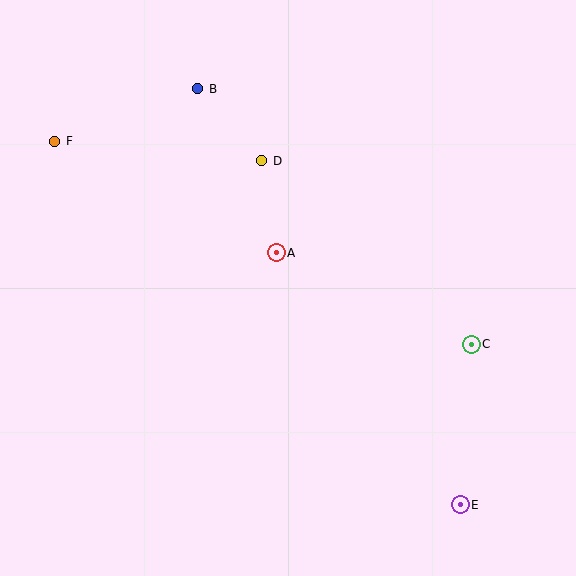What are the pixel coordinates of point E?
Point E is at (460, 505).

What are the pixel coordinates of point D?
Point D is at (262, 161).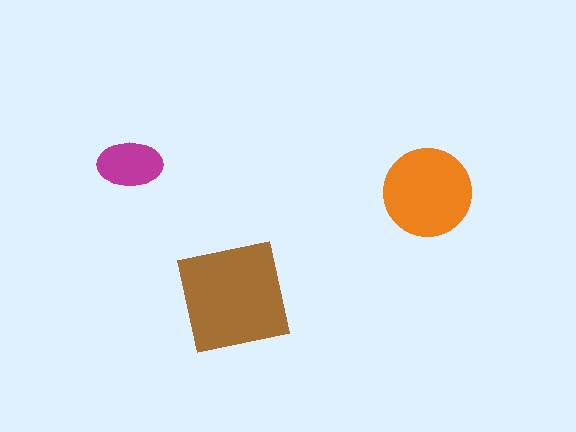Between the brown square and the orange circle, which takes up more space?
The brown square.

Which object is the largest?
The brown square.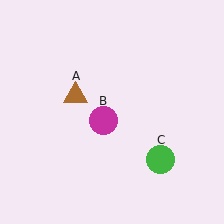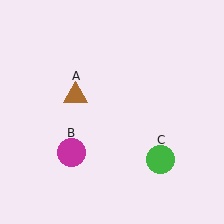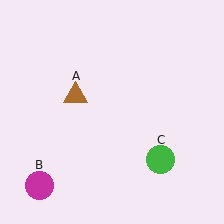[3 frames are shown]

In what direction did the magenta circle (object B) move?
The magenta circle (object B) moved down and to the left.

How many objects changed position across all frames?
1 object changed position: magenta circle (object B).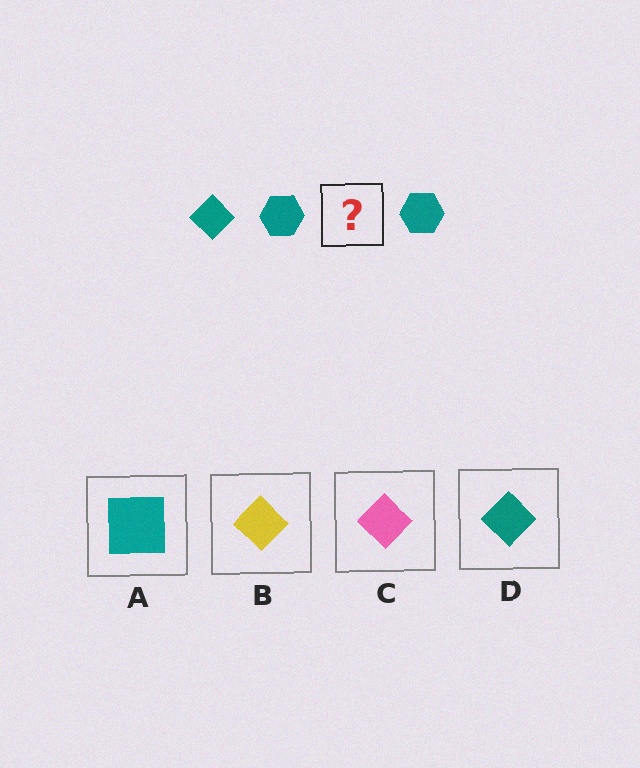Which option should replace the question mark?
Option D.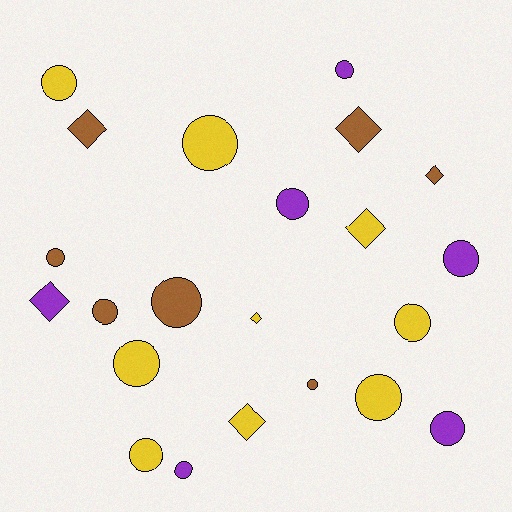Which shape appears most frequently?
Circle, with 15 objects.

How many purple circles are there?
There are 5 purple circles.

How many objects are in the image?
There are 22 objects.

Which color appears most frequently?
Yellow, with 9 objects.